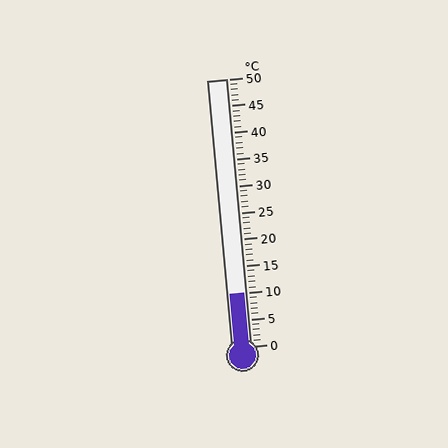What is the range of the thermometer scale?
The thermometer scale ranges from 0°C to 50°C.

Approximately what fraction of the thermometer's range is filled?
The thermometer is filled to approximately 20% of its range.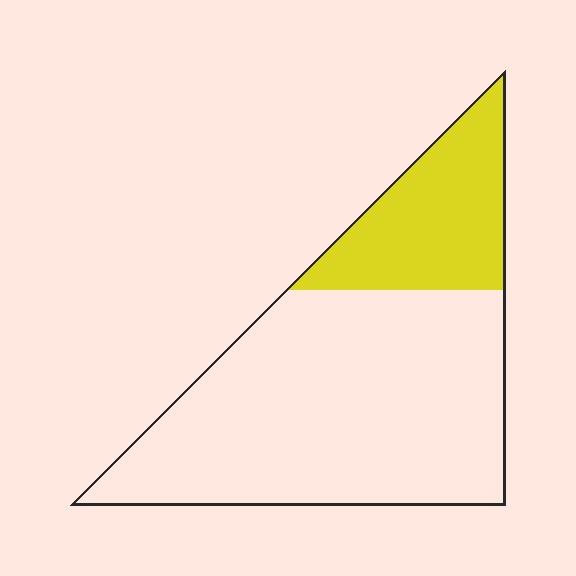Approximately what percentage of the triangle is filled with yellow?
Approximately 25%.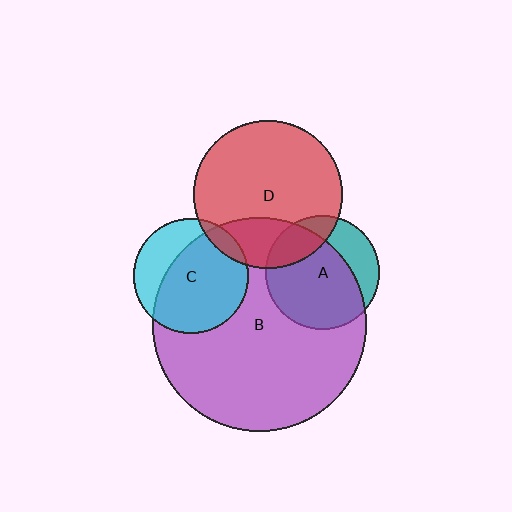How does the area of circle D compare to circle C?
Approximately 1.7 times.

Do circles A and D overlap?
Yes.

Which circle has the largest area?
Circle B (purple).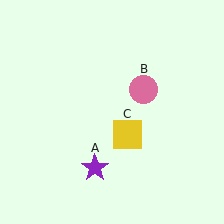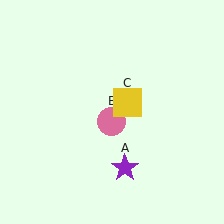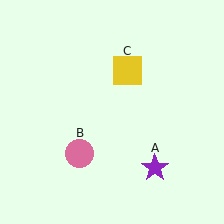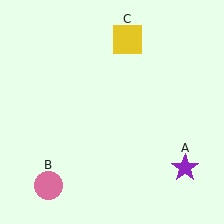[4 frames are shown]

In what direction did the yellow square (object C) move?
The yellow square (object C) moved up.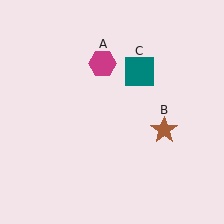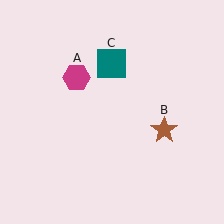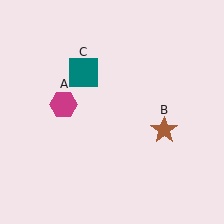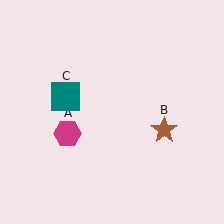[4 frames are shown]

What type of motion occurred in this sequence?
The magenta hexagon (object A), teal square (object C) rotated counterclockwise around the center of the scene.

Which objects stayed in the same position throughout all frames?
Brown star (object B) remained stationary.